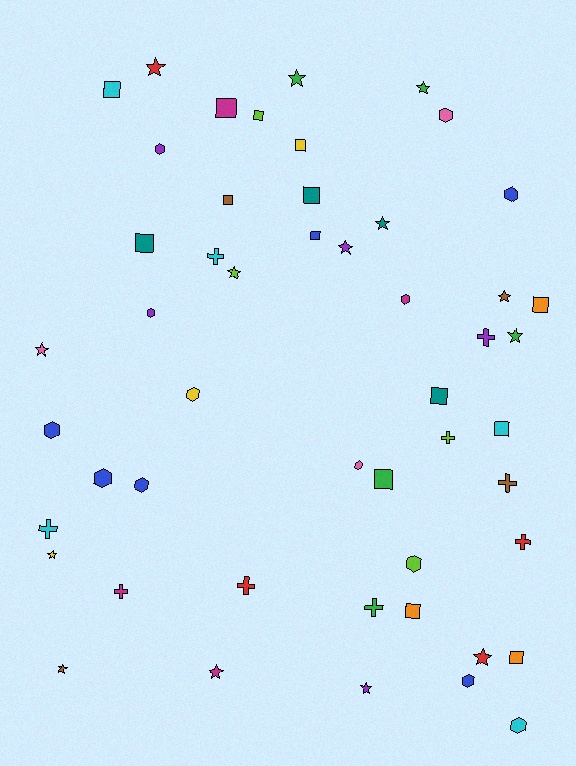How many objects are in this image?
There are 50 objects.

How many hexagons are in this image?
There are 13 hexagons.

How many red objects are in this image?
There are 4 red objects.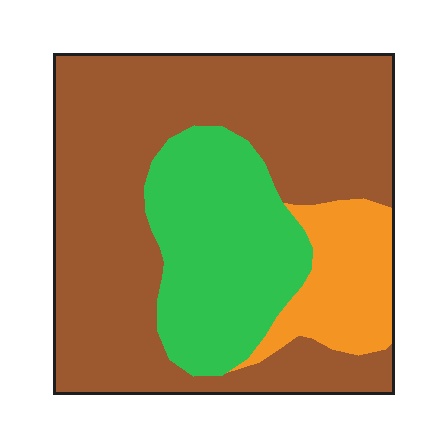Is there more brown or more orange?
Brown.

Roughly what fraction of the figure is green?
Green takes up between a quarter and a half of the figure.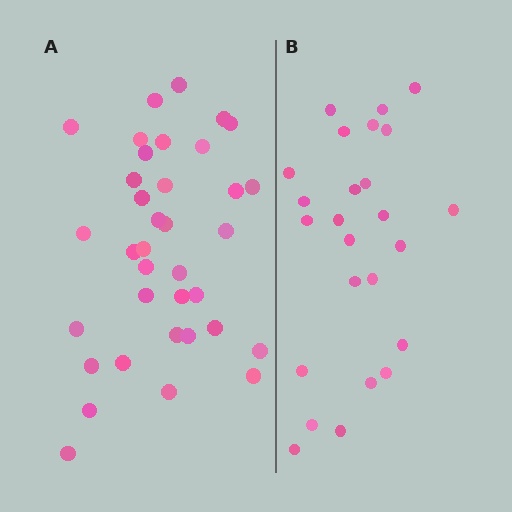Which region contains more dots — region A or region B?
Region A (the left region) has more dots.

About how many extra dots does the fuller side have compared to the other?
Region A has roughly 12 or so more dots than region B.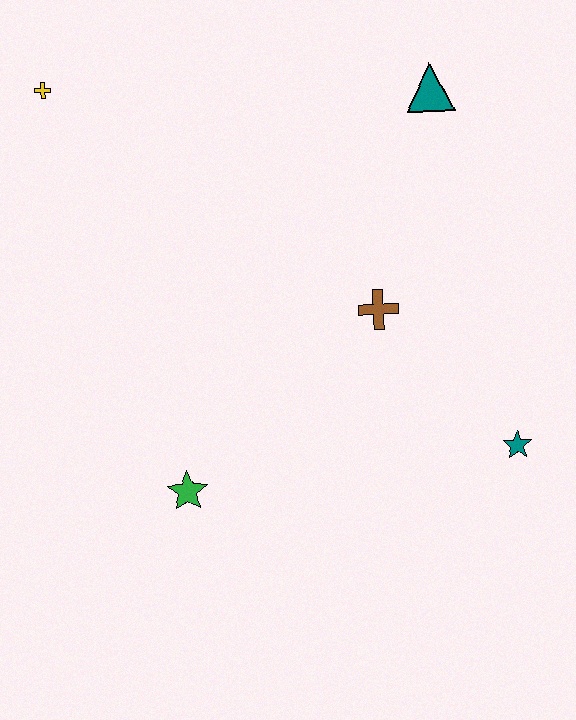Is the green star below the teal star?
Yes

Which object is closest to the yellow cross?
The teal triangle is closest to the yellow cross.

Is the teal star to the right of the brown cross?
Yes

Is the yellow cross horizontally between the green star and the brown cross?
No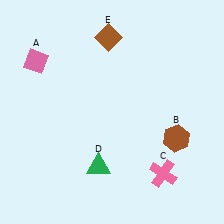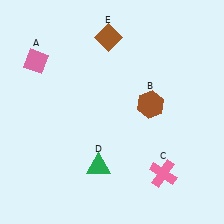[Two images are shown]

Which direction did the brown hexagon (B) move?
The brown hexagon (B) moved up.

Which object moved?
The brown hexagon (B) moved up.